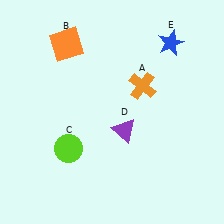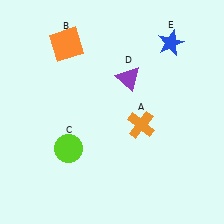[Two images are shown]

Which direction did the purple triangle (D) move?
The purple triangle (D) moved up.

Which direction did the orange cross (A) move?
The orange cross (A) moved down.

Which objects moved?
The objects that moved are: the orange cross (A), the purple triangle (D).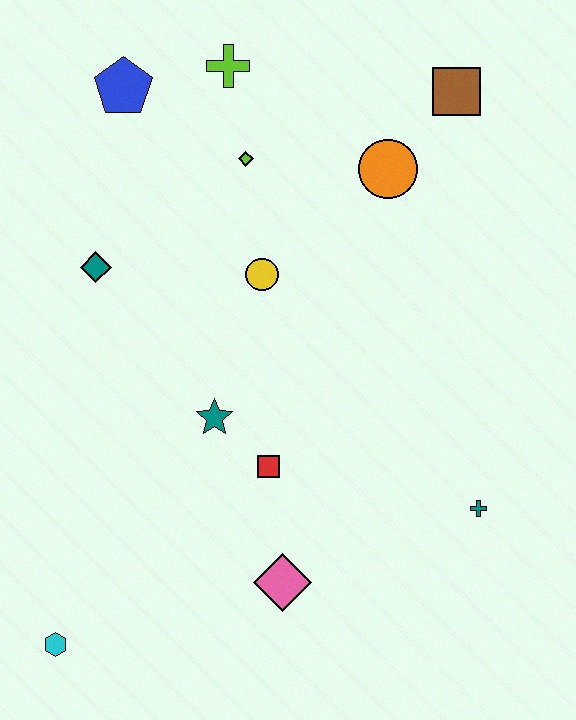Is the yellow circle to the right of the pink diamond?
No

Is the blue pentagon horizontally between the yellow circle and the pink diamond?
No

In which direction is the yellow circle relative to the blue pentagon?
The yellow circle is below the blue pentagon.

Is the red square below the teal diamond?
Yes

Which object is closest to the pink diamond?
The red square is closest to the pink diamond.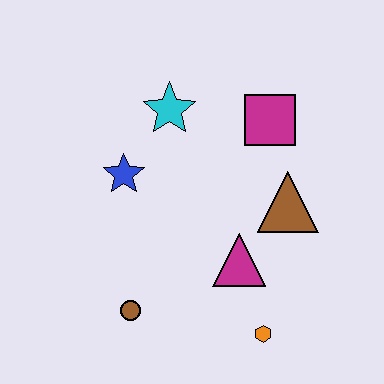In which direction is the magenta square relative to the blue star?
The magenta square is to the right of the blue star.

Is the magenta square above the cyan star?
No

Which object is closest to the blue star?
The cyan star is closest to the blue star.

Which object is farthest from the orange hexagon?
The cyan star is farthest from the orange hexagon.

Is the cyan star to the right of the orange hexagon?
No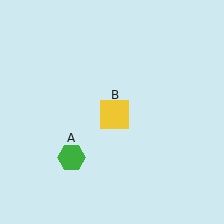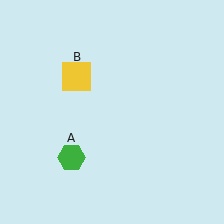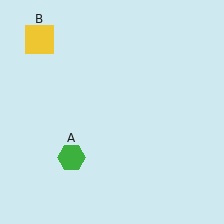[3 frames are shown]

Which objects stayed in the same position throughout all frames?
Green hexagon (object A) remained stationary.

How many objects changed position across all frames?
1 object changed position: yellow square (object B).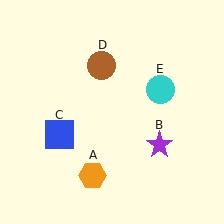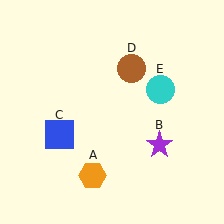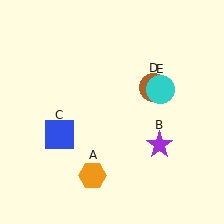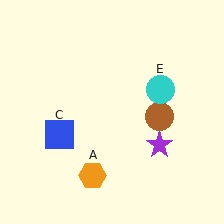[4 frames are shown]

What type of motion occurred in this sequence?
The brown circle (object D) rotated clockwise around the center of the scene.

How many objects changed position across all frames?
1 object changed position: brown circle (object D).